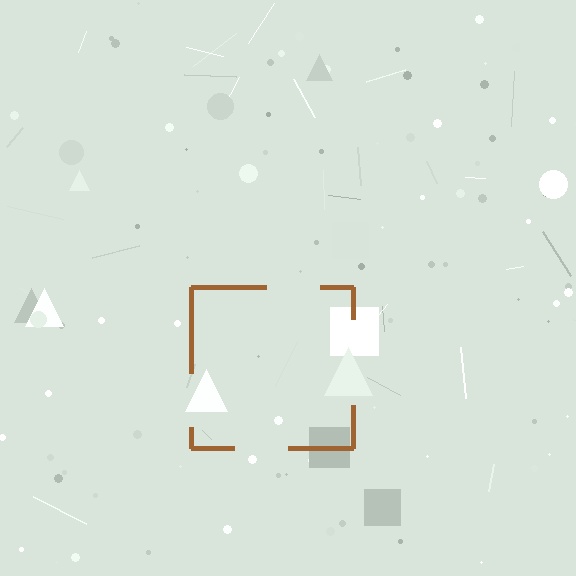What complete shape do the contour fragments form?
The contour fragments form a square.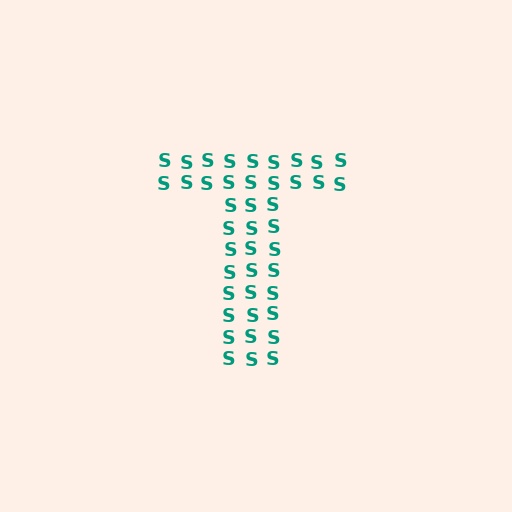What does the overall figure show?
The overall figure shows the letter T.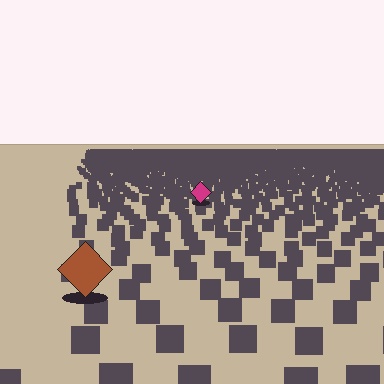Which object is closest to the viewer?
The brown diamond is closest. The texture marks near it are larger and more spread out.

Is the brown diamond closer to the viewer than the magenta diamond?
Yes. The brown diamond is closer — you can tell from the texture gradient: the ground texture is coarser near it.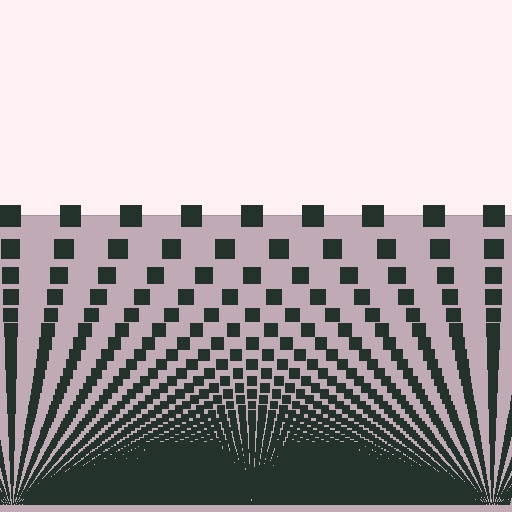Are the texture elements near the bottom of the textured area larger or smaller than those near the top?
Smaller. The gradient is inverted — elements near the bottom are smaller and denser.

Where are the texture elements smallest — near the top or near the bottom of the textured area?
Near the bottom.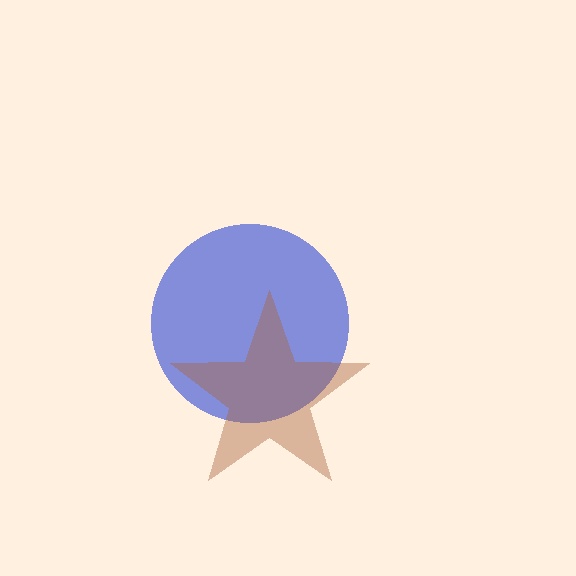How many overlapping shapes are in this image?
There are 2 overlapping shapes in the image.